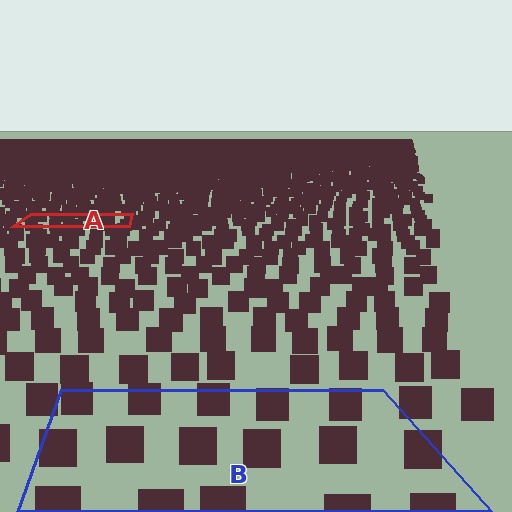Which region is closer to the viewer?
Region B is closer. The texture elements there are larger and more spread out.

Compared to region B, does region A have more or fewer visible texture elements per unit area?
Region A has more texture elements per unit area — they are packed more densely because it is farther away.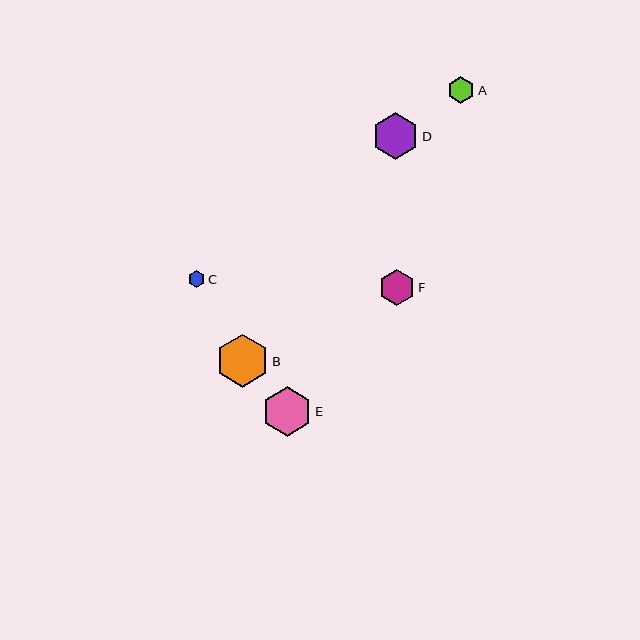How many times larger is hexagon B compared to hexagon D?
Hexagon B is approximately 1.1 times the size of hexagon D.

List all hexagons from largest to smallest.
From largest to smallest: B, E, D, F, A, C.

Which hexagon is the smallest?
Hexagon C is the smallest with a size of approximately 17 pixels.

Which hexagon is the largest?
Hexagon B is the largest with a size of approximately 52 pixels.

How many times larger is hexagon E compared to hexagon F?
Hexagon E is approximately 1.4 times the size of hexagon F.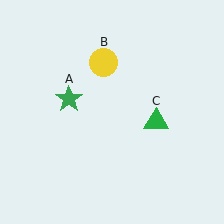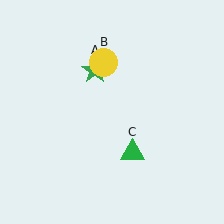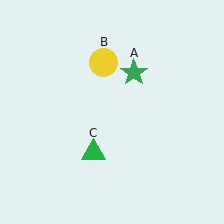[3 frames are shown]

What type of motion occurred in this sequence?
The green star (object A), green triangle (object C) rotated clockwise around the center of the scene.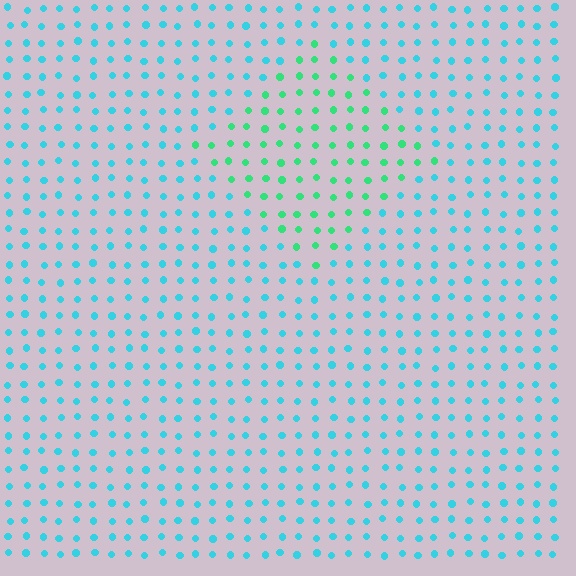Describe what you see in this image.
The image is filled with small cyan elements in a uniform arrangement. A diamond-shaped region is visible where the elements are tinted to a slightly different hue, forming a subtle color boundary.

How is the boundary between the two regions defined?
The boundary is defined purely by a slight shift in hue (about 41 degrees). Spacing, size, and orientation are identical on both sides.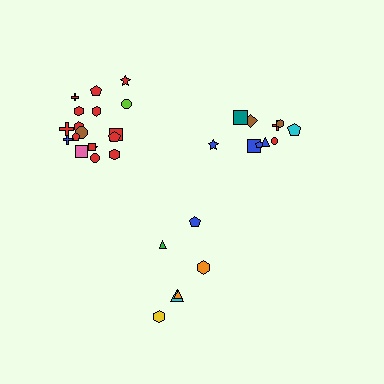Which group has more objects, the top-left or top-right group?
The top-left group.